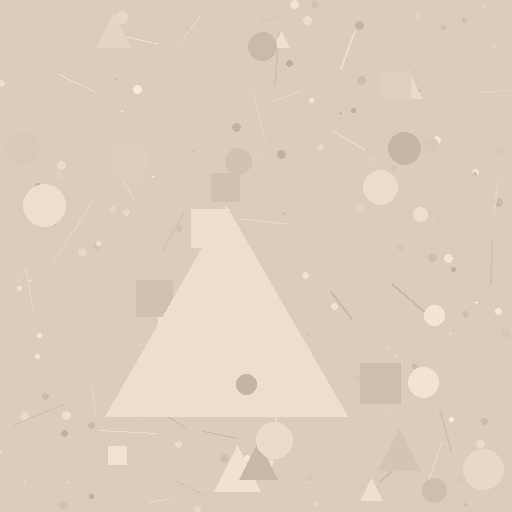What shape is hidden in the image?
A triangle is hidden in the image.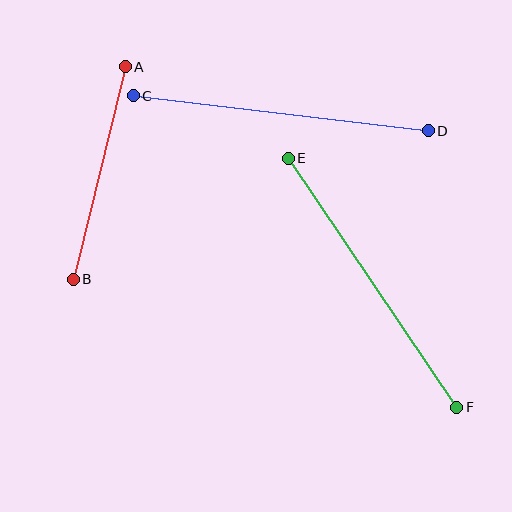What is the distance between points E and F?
The distance is approximately 301 pixels.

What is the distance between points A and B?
The distance is approximately 219 pixels.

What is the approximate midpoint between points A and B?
The midpoint is at approximately (99, 173) pixels.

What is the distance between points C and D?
The distance is approximately 297 pixels.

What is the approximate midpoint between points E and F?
The midpoint is at approximately (373, 283) pixels.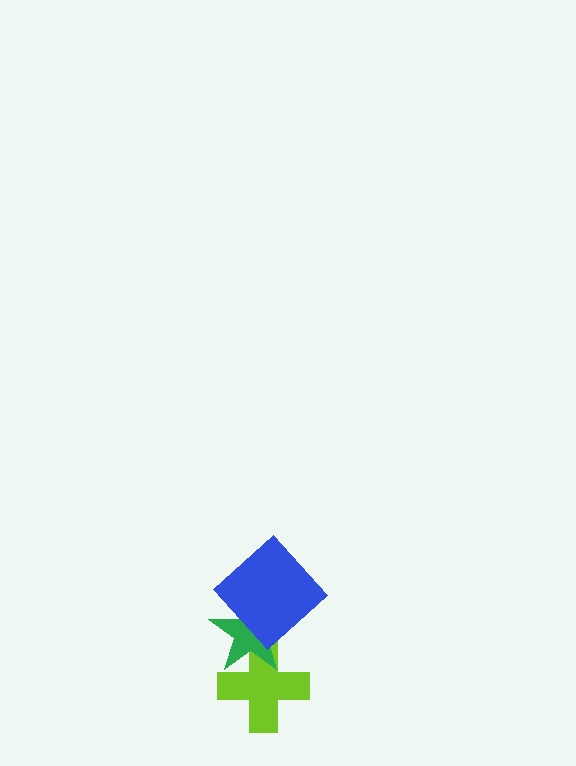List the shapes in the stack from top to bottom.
From top to bottom: the blue diamond, the green star, the lime cross.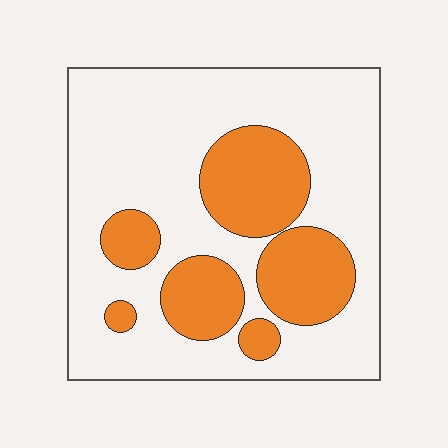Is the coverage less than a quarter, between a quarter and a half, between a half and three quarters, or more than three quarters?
Between a quarter and a half.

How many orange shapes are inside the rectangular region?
6.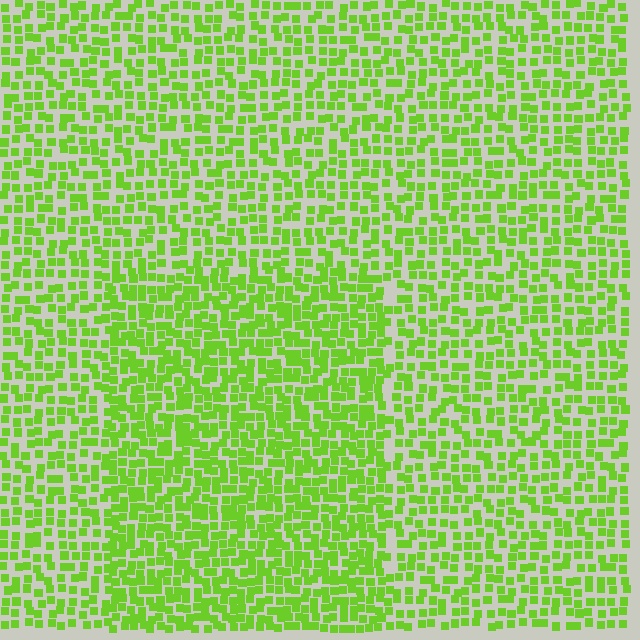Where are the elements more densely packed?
The elements are more densely packed inside the rectangle boundary.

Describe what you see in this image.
The image contains small lime elements arranged at two different densities. A rectangle-shaped region is visible where the elements are more densely packed than the surrounding area.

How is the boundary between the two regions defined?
The boundary is defined by a change in element density (approximately 1.5x ratio). All elements are the same color, size, and shape.